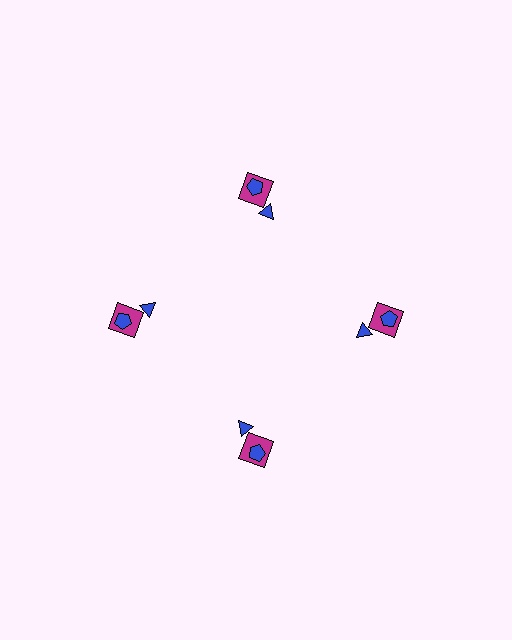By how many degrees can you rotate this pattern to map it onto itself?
The pattern maps onto itself every 90 degrees of rotation.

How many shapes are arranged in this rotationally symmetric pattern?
There are 12 shapes, arranged in 4 groups of 3.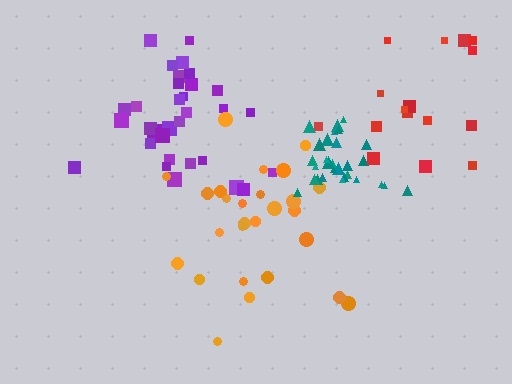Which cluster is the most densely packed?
Teal.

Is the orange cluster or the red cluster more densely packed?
Orange.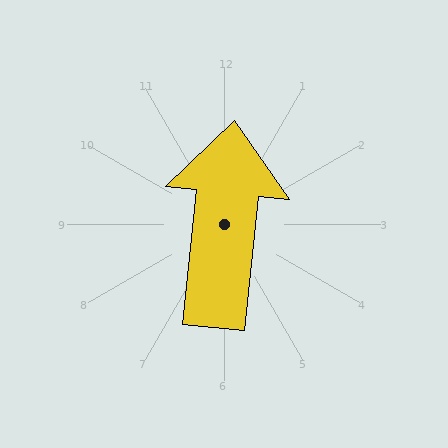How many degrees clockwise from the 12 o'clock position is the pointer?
Approximately 6 degrees.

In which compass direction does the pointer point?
North.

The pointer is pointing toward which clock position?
Roughly 12 o'clock.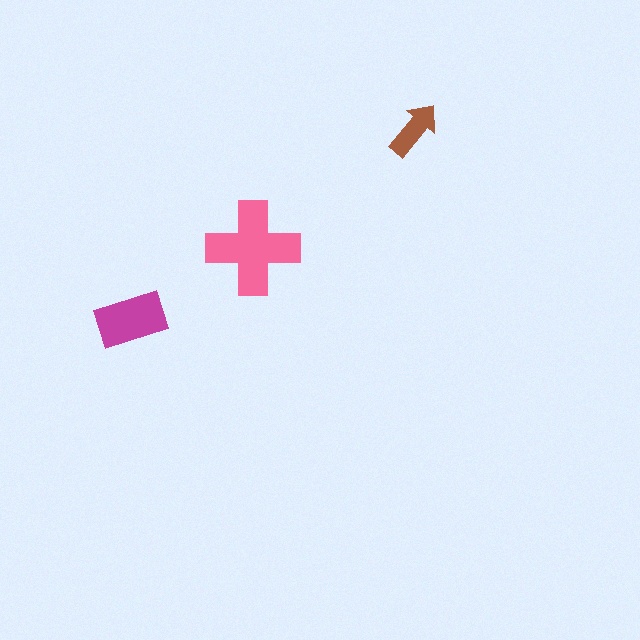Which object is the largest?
The pink cross.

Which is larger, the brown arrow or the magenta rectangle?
The magenta rectangle.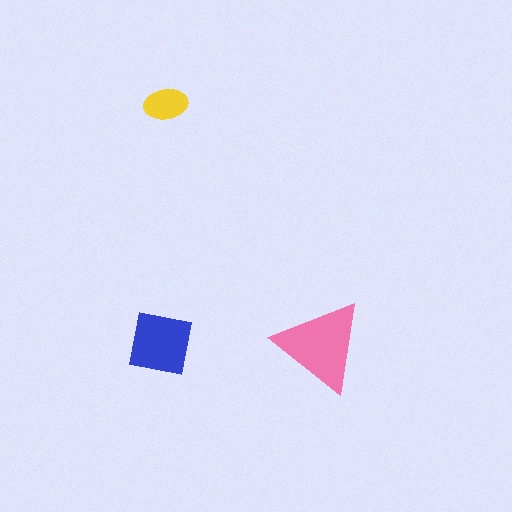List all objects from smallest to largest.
The yellow ellipse, the blue square, the pink triangle.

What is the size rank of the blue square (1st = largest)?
2nd.